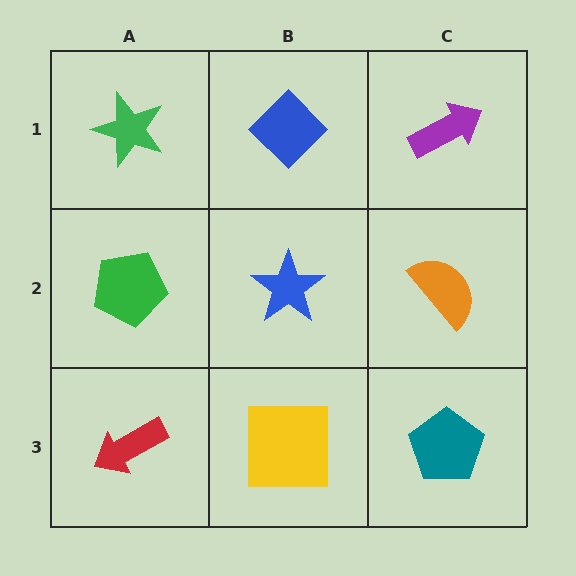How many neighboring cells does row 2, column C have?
3.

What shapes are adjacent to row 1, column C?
An orange semicircle (row 2, column C), a blue diamond (row 1, column B).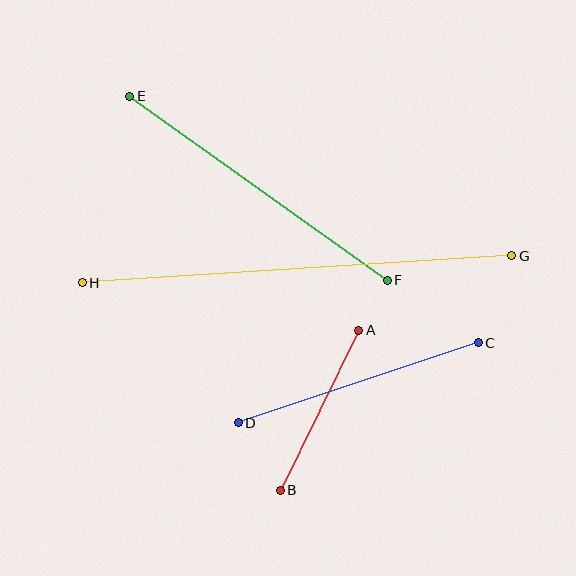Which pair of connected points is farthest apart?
Points G and H are farthest apart.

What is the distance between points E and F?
The distance is approximately 316 pixels.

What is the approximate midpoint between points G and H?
The midpoint is at approximately (297, 269) pixels.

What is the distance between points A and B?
The distance is approximately 178 pixels.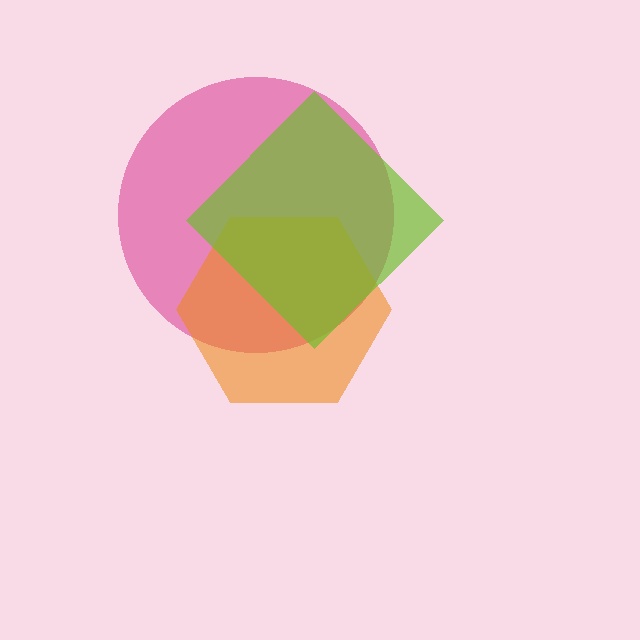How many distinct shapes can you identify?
There are 3 distinct shapes: a magenta circle, an orange hexagon, a lime diamond.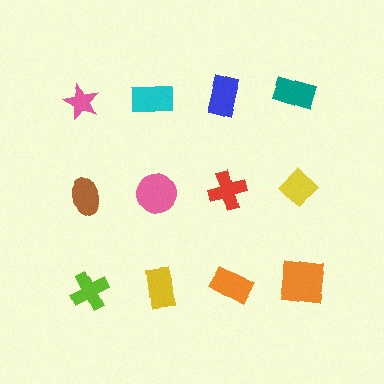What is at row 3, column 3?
An orange rectangle.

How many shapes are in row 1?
4 shapes.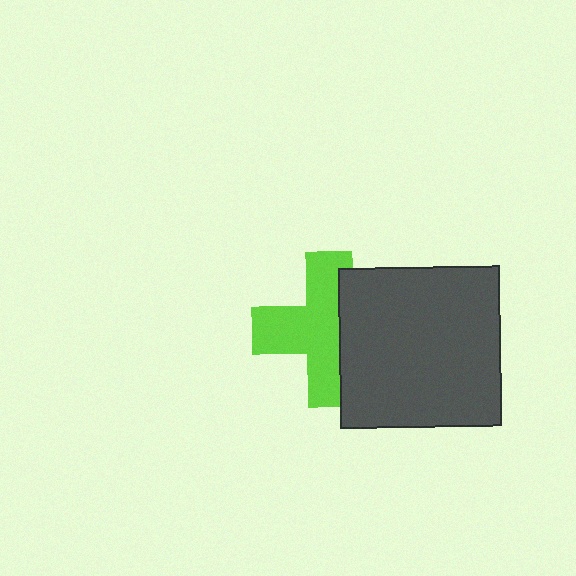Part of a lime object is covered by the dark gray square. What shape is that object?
It is a cross.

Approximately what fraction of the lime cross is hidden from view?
Roughly 38% of the lime cross is hidden behind the dark gray square.